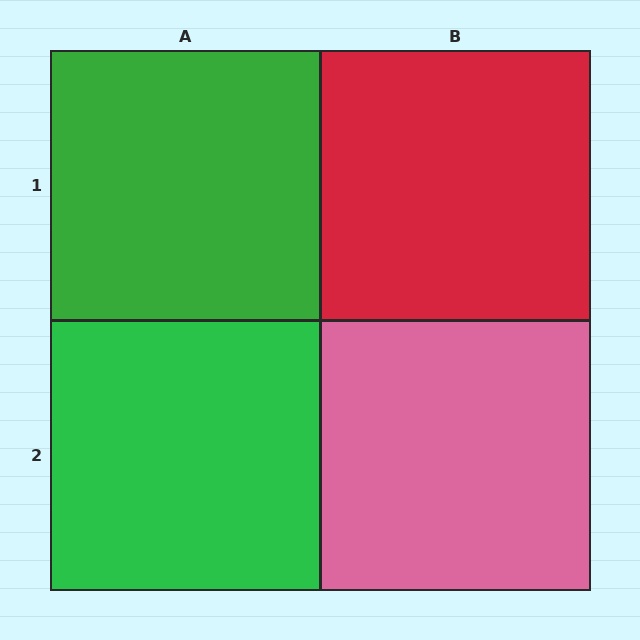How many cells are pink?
1 cell is pink.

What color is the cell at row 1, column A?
Green.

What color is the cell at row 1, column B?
Red.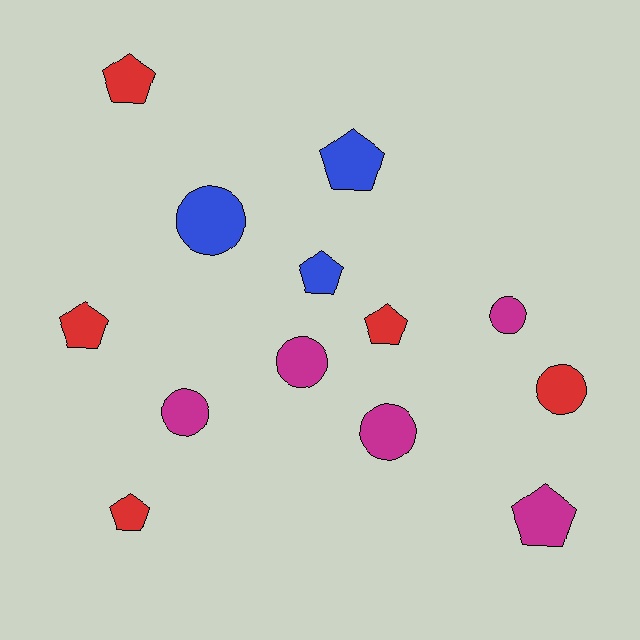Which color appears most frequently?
Red, with 5 objects.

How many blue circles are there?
There is 1 blue circle.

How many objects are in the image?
There are 13 objects.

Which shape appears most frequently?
Pentagon, with 7 objects.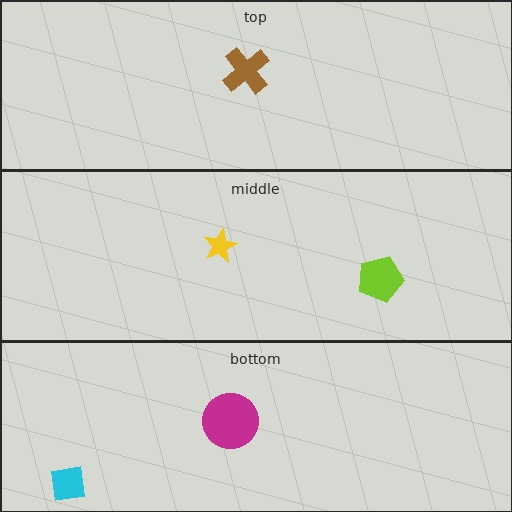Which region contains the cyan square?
The bottom region.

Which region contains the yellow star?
The middle region.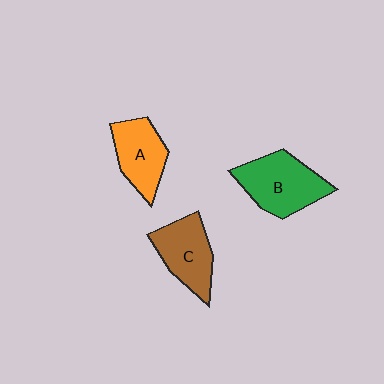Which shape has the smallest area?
Shape A (orange).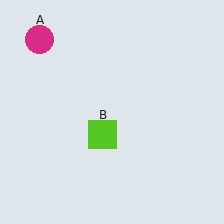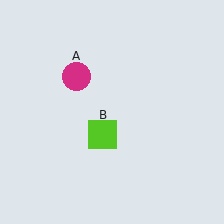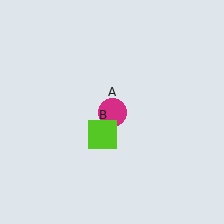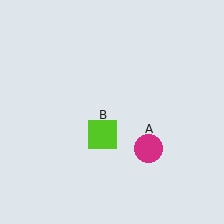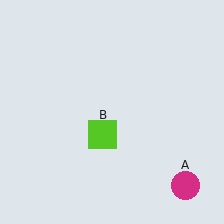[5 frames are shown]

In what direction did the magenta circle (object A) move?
The magenta circle (object A) moved down and to the right.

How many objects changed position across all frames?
1 object changed position: magenta circle (object A).